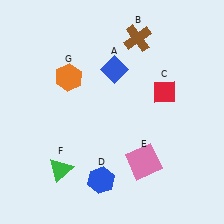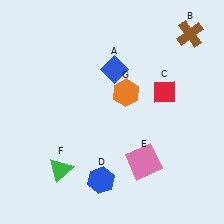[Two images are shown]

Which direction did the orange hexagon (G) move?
The orange hexagon (G) moved right.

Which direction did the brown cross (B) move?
The brown cross (B) moved right.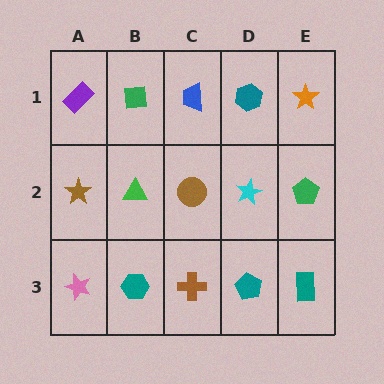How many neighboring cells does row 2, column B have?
4.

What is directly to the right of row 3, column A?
A teal hexagon.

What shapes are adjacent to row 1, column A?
A brown star (row 2, column A), a green square (row 1, column B).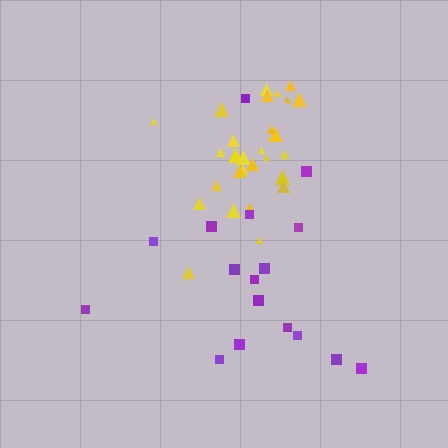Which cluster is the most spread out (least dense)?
Purple.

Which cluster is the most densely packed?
Yellow.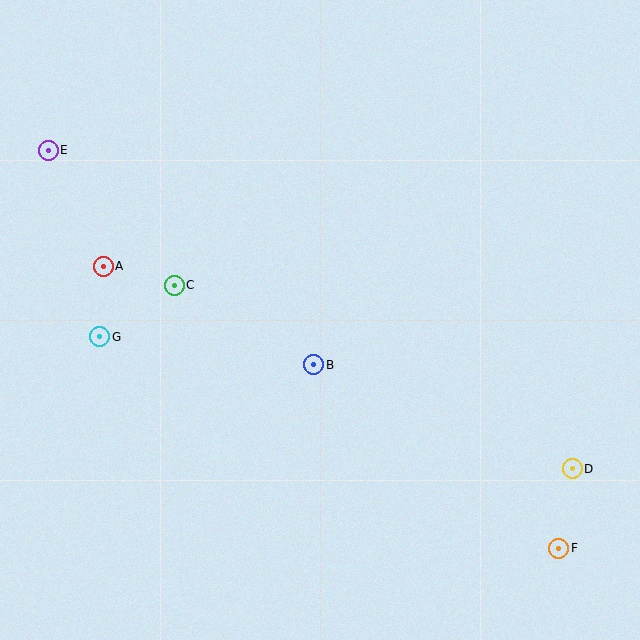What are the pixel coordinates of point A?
Point A is at (103, 266).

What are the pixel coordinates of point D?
Point D is at (572, 469).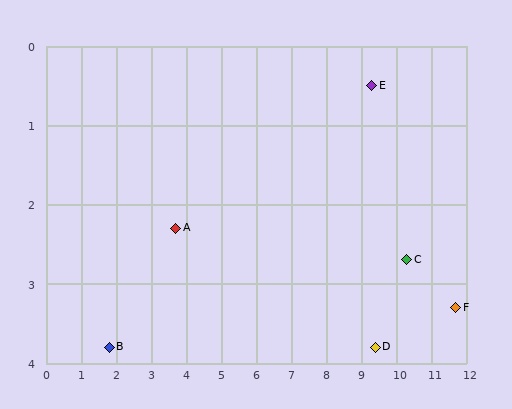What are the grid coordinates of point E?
Point E is at approximately (9.3, 0.5).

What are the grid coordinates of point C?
Point C is at approximately (10.3, 2.7).